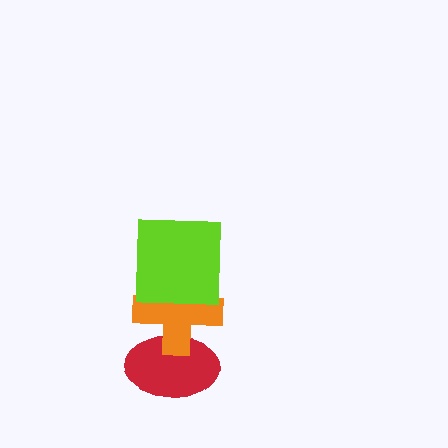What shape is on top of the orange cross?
The lime square is on top of the orange cross.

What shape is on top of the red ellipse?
The orange cross is on top of the red ellipse.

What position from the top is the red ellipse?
The red ellipse is 3rd from the top.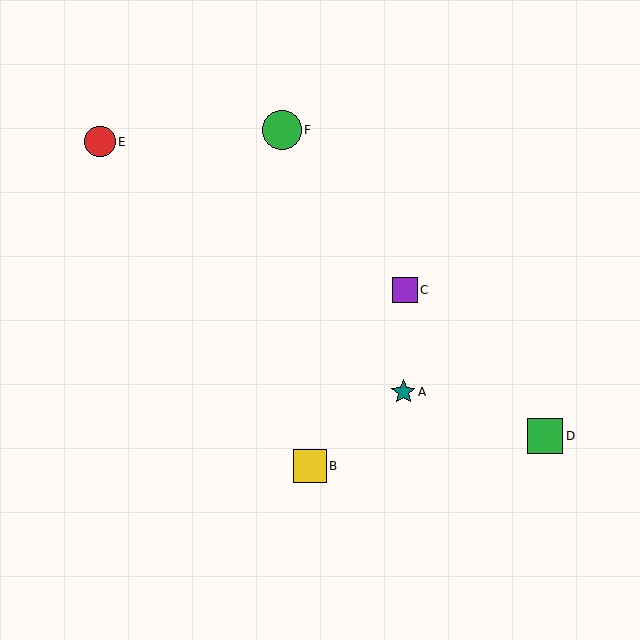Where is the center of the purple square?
The center of the purple square is at (405, 290).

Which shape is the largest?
The green circle (labeled F) is the largest.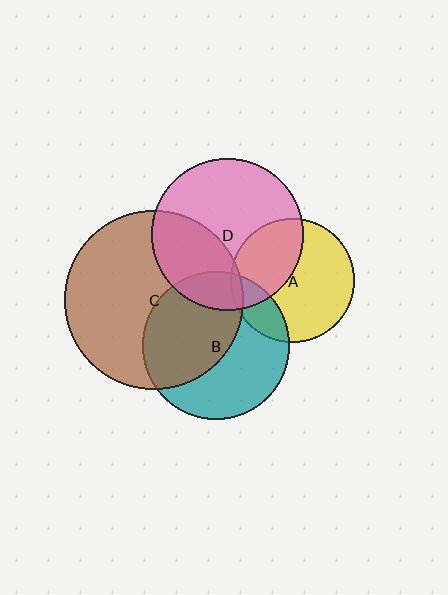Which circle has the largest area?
Circle C (brown).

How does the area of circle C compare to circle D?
Approximately 1.4 times.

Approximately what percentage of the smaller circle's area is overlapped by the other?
Approximately 5%.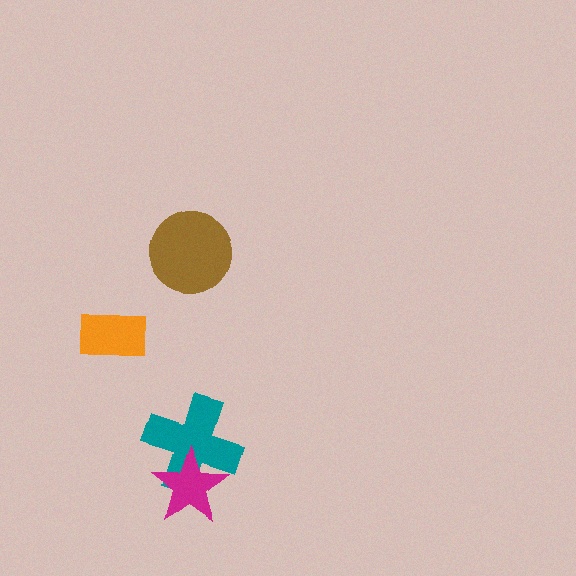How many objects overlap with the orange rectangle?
0 objects overlap with the orange rectangle.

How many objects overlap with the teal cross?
1 object overlaps with the teal cross.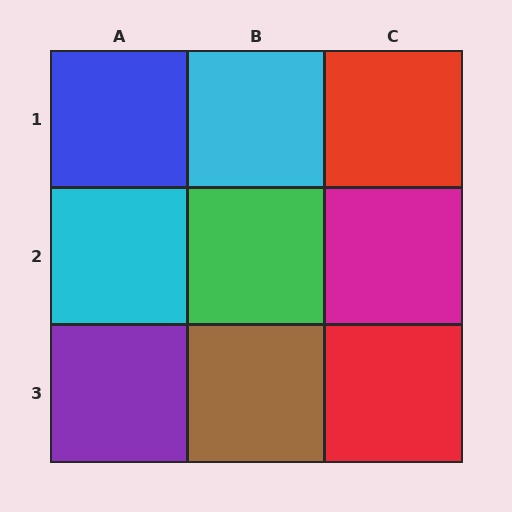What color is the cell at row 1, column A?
Blue.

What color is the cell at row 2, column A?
Cyan.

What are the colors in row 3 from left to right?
Purple, brown, red.